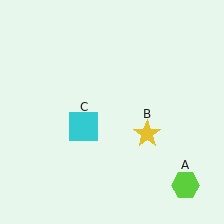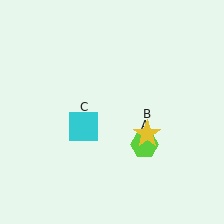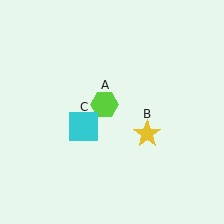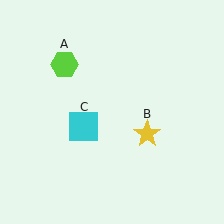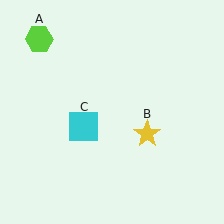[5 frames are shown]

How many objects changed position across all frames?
1 object changed position: lime hexagon (object A).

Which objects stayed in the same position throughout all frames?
Yellow star (object B) and cyan square (object C) remained stationary.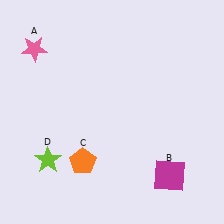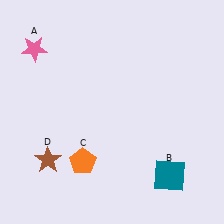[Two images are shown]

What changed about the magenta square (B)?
In Image 1, B is magenta. In Image 2, it changed to teal.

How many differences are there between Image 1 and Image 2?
There are 2 differences between the two images.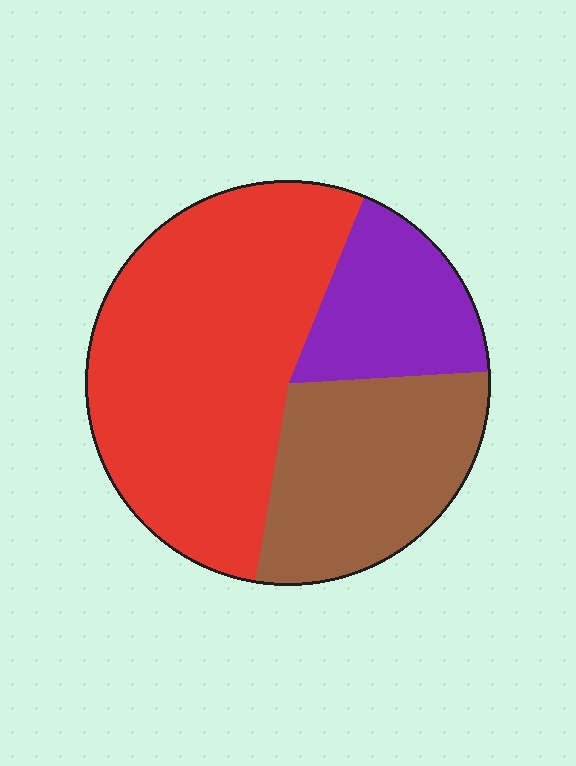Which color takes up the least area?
Purple, at roughly 20%.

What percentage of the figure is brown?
Brown takes up about one quarter (1/4) of the figure.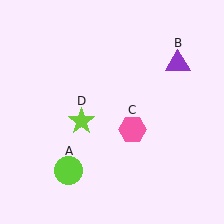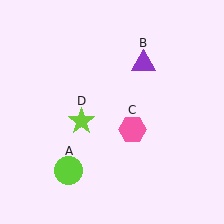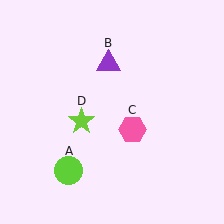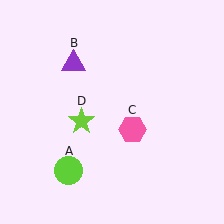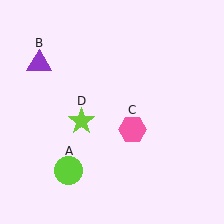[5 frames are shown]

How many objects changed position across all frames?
1 object changed position: purple triangle (object B).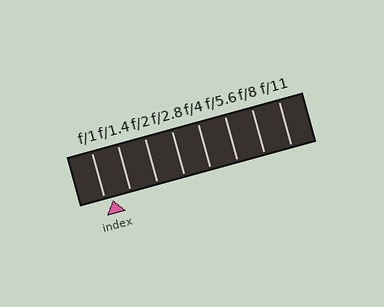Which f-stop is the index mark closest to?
The index mark is closest to f/1.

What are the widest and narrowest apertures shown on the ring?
The widest aperture shown is f/1 and the narrowest is f/11.